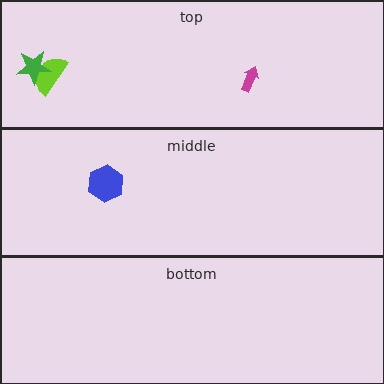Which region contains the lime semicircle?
The top region.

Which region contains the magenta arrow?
The top region.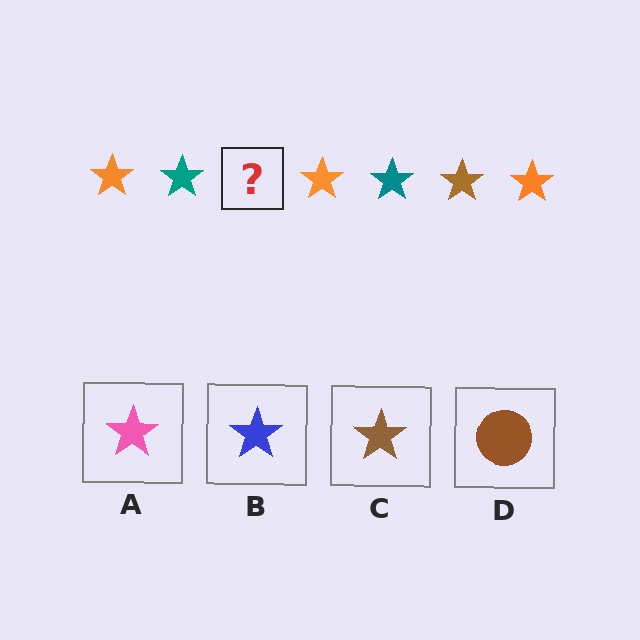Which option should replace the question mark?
Option C.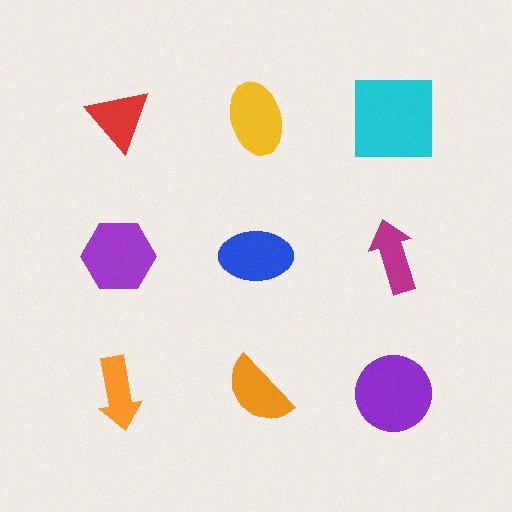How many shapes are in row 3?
3 shapes.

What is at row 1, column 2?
A yellow ellipse.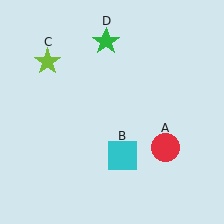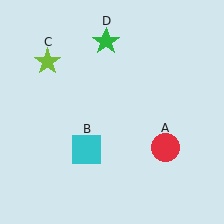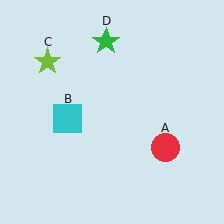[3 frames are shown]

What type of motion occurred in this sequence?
The cyan square (object B) rotated clockwise around the center of the scene.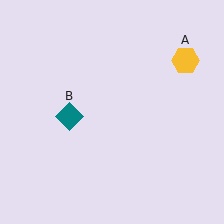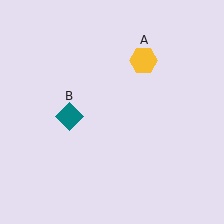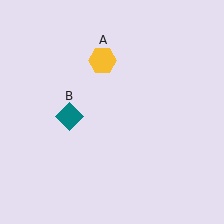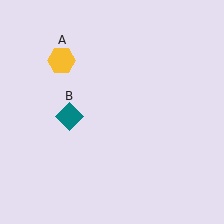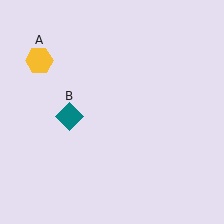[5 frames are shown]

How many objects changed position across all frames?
1 object changed position: yellow hexagon (object A).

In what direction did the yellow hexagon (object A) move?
The yellow hexagon (object A) moved left.